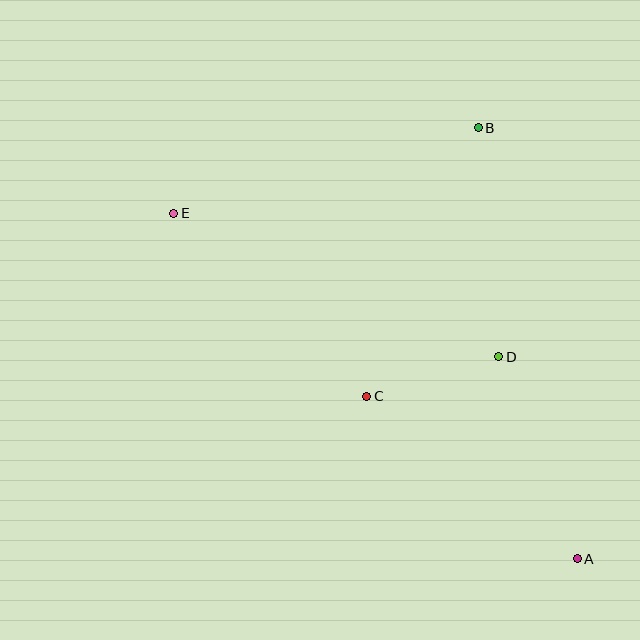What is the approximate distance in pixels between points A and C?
The distance between A and C is approximately 266 pixels.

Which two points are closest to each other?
Points C and D are closest to each other.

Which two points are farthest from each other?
Points A and E are farthest from each other.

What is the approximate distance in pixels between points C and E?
The distance between C and E is approximately 266 pixels.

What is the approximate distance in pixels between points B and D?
The distance between B and D is approximately 230 pixels.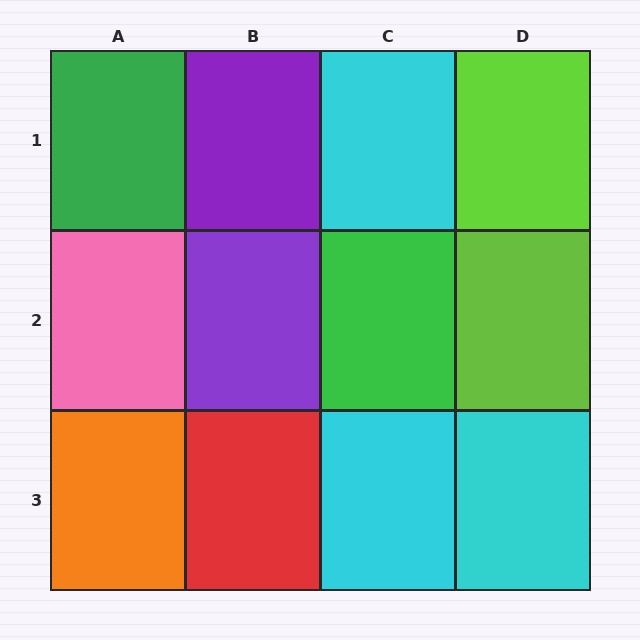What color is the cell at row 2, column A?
Pink.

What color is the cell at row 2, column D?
Lime.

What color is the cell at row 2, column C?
Green.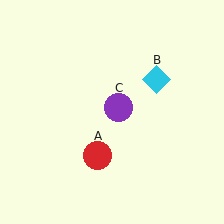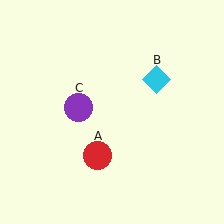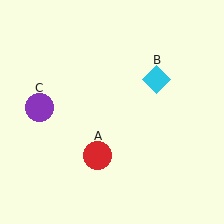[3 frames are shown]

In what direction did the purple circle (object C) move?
The purple circle (object C) moved left.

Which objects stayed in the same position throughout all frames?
Red circle (object A) and cyan diamond (object B) remained stationary.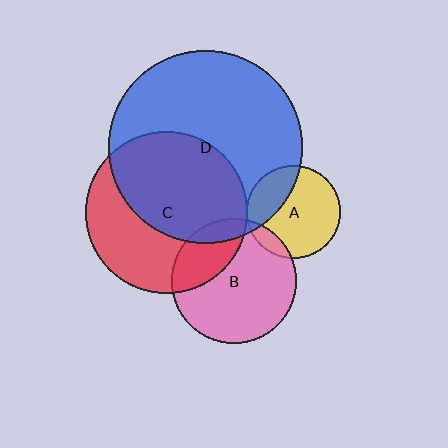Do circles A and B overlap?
Yes.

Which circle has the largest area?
Circle D (blue).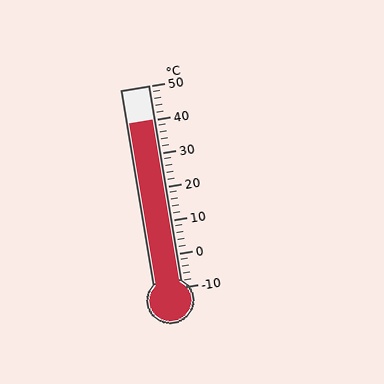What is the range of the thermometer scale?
The thermometer scale ranges from -10°C to 50°C.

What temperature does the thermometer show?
The thermometer shows approximately 40°C.